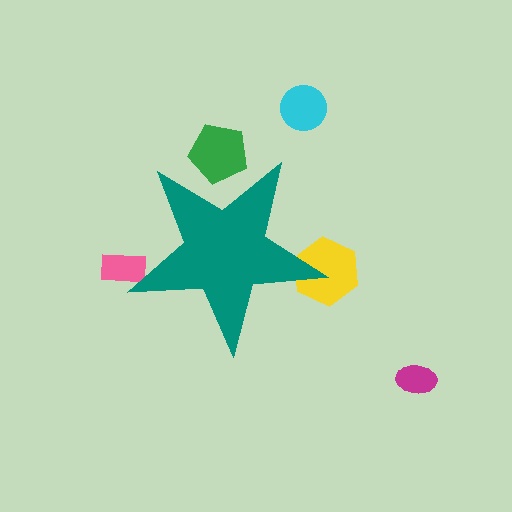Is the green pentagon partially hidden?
Yes, the green pentagon is partially hidden behind the teal star.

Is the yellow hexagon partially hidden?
Yes, the yellow hexagon is partially hidden behind the teal star.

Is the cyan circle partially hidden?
No, the cyan circle is fully visible.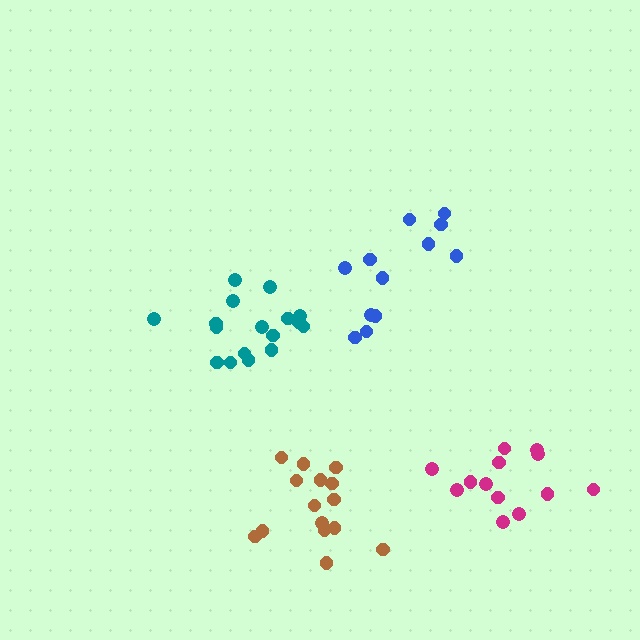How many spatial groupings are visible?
There are 4 spatial groupings.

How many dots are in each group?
Group 1: 15 dots, Group 2: 17 dots, Group 3: 12 dots, Group 4: 13 dots (57 total).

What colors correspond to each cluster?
The clusters are colored: brown, teal, blue, magenta.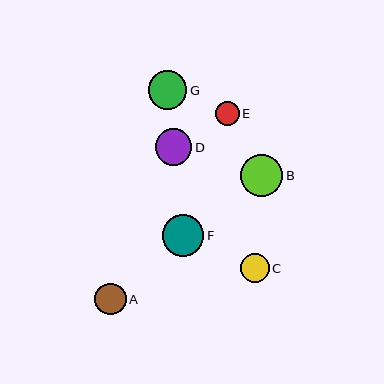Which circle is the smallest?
Circle E is the smallest with a size of approximately 24 pixels.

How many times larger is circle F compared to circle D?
Circle F is approximately 1.1 times the size of circle D.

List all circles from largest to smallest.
From largest to smallest: F, B, G, D, A, C, E.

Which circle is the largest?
Circle F is the largest with a size of approximately 42 pixels.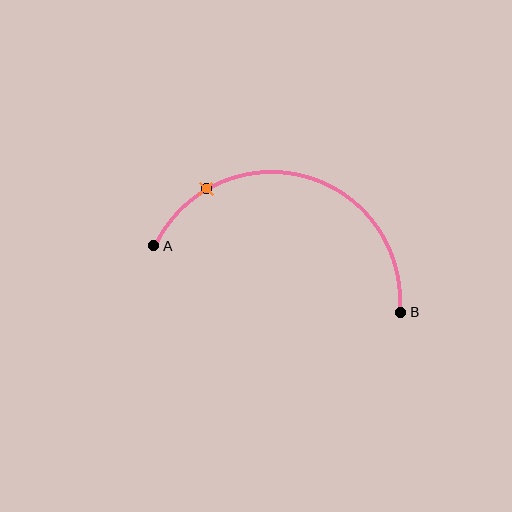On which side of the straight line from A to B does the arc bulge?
The arc bulges above the straight line connecting A and B.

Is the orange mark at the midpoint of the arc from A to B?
No. The orange mark lies on the arc but is closer to endpoint A. The arc midpoint would be at the point on the curve equidistant along the arc from both A and B.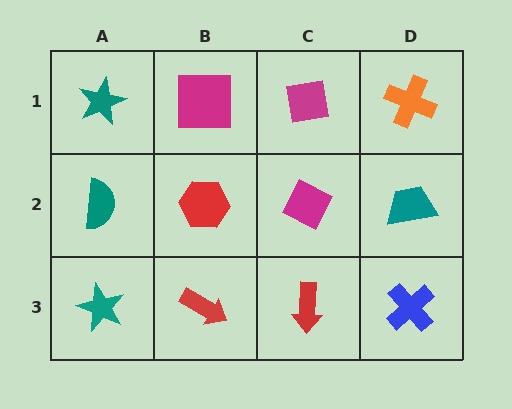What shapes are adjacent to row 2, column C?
A magenta square (row 1, column C), a red arrow (row 3, column C), a red hexagon (row 2, column B), a teal trapezoid (row 2, column D).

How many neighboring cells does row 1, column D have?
2.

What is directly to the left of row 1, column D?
A magenta square.